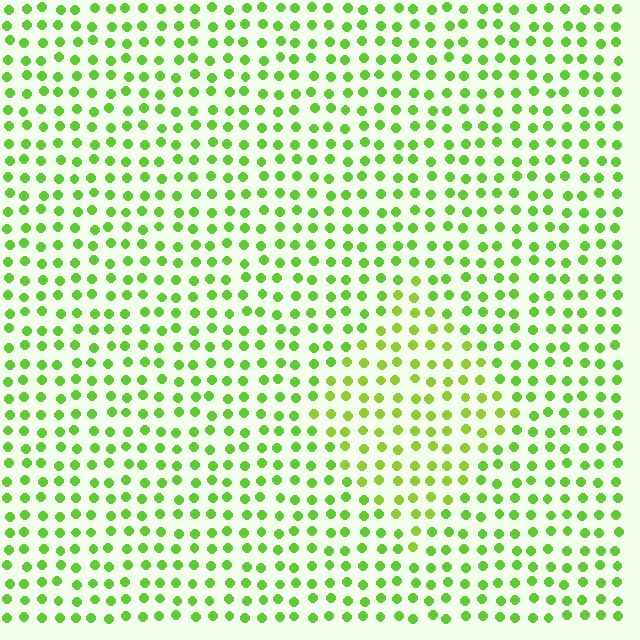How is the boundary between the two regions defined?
The boundary is defined purely by a slight shift in hue (about 20 degrees). Spacing, size, and orientation are identical on both sides.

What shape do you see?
I see a diamond.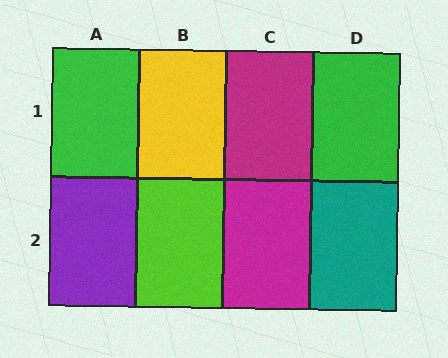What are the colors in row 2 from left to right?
Purple, lime, magenta, teal.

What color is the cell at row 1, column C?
Magenta.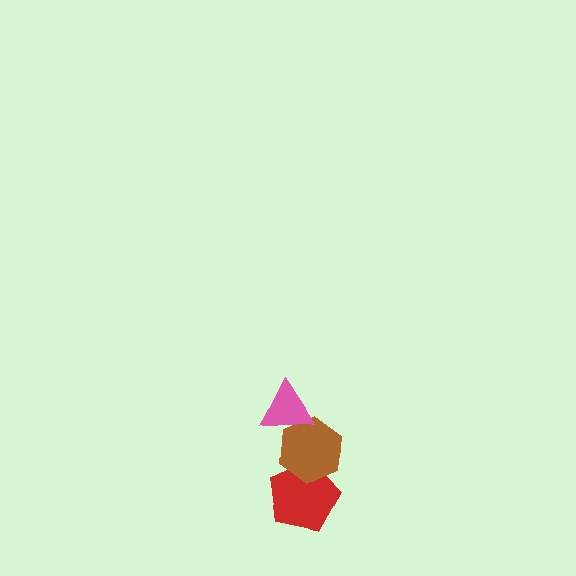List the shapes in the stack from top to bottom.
From top to bottom: the pink triangle, the brown hexagon, the red pentagon.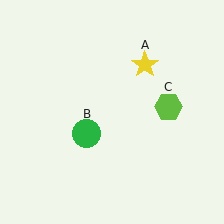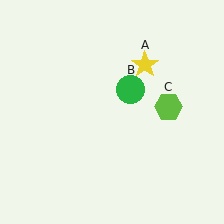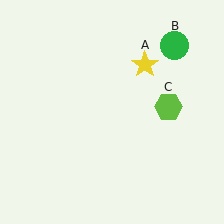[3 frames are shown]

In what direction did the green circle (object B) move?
The green circle (object B) moved up and to the right.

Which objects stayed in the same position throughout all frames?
Yellow star (object A) and lime hexagon (object C) remained stationary.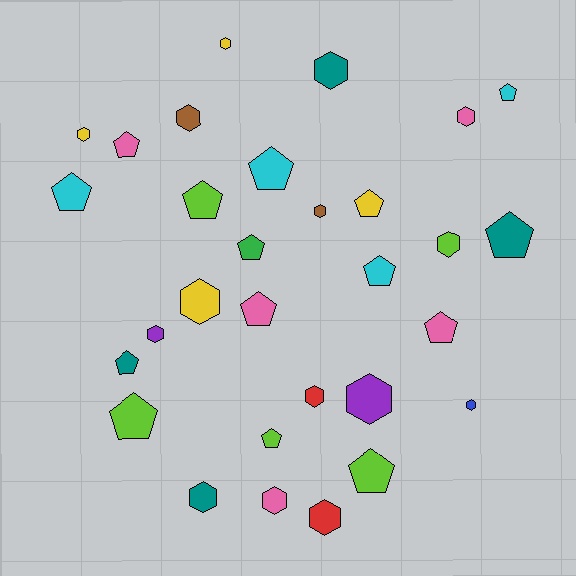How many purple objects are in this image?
There are 2 purple objects.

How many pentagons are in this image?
There are 15 pentagons.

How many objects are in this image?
There are 30 objects.